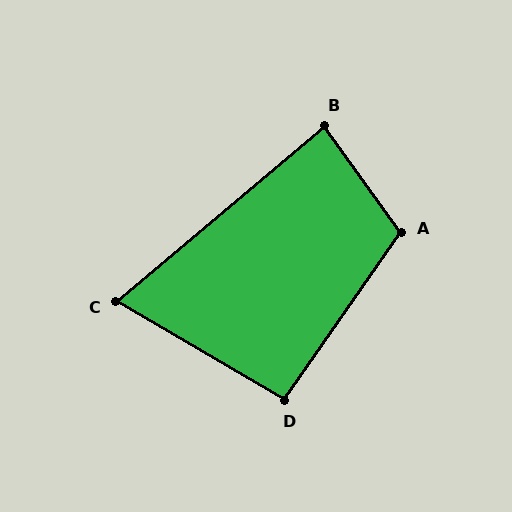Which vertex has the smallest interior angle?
C, at approximately 71 degrees.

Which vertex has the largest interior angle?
A, at approximately 109 degrees.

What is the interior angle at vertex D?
Approximately 95 degrees (approximately right).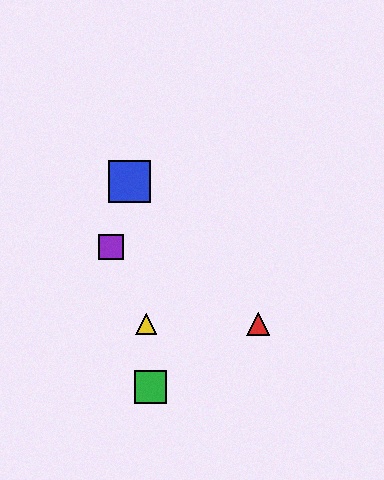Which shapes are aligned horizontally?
The red triangle, the yellow triangle are aligned horizontally.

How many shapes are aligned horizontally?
2 shapes (the red triangle, the yellow triangle) are aligned horizontally.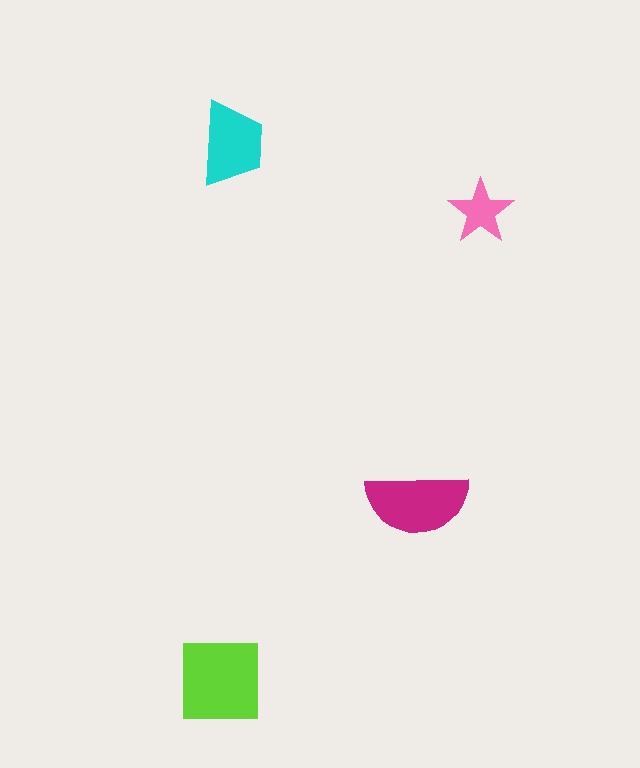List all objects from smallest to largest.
The pink star, the cyan trapezoid, the magenta semicircle, the lime square.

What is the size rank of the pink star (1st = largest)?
4th.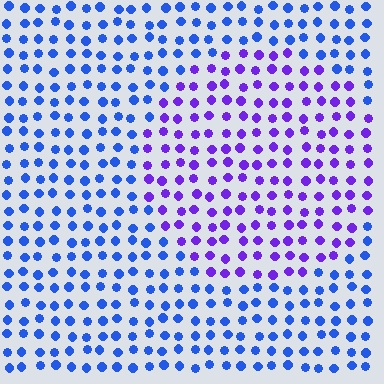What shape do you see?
I see a circle.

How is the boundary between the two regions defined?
The boundary is defined purely by a slight shift in hue (about 42 degrees). Spacing, size, and orientation are identical on both sides.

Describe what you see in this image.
The image is filled with small blue elements in a uniform arrangement. A circle-shaped region is visible where the elements are tinted to a slightly different hue, forming a subtle color boundary.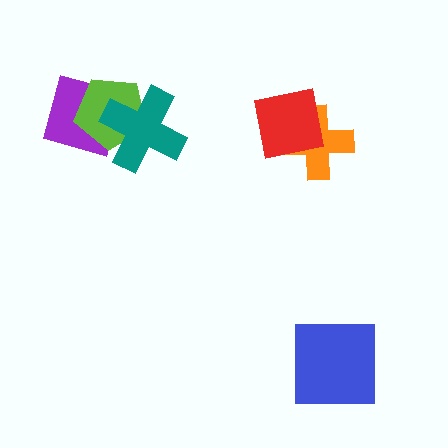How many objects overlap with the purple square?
2 objects overlap with the purple square.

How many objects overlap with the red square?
1 object overlaps with the red square.